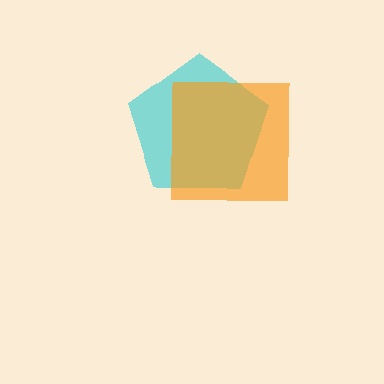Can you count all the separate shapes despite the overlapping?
Yes, there are 2 separate shapes.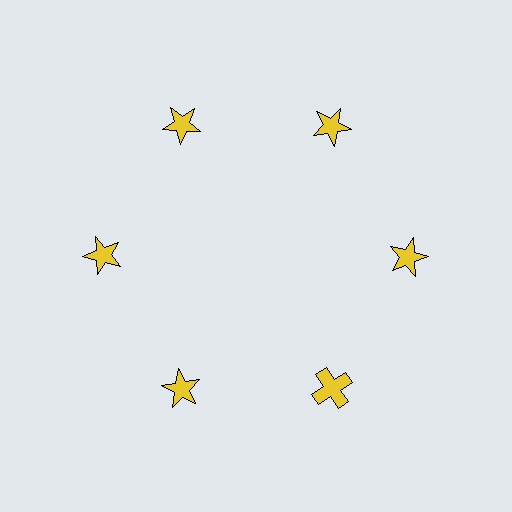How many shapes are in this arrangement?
There are 6 shapes arranged in a ring pattern.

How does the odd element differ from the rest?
It has a different shape: cross instead of star.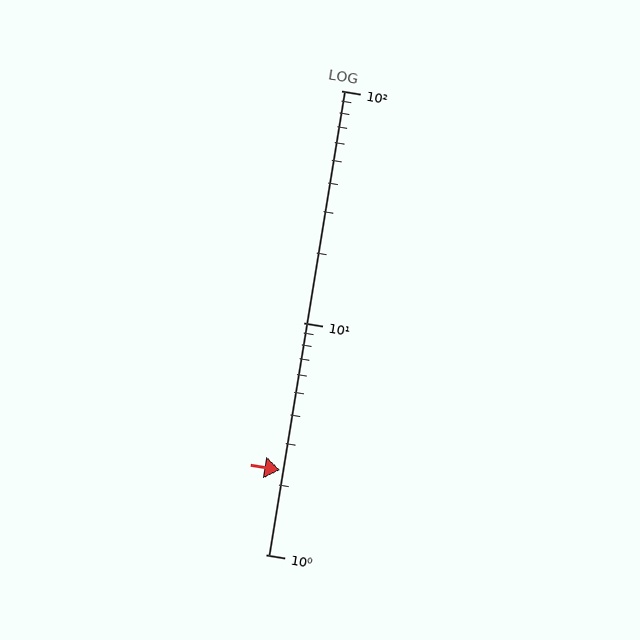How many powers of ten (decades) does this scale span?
The scale spans 2 decades, from 1 to 100.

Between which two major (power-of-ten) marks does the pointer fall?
The pointer is between 1 and 10.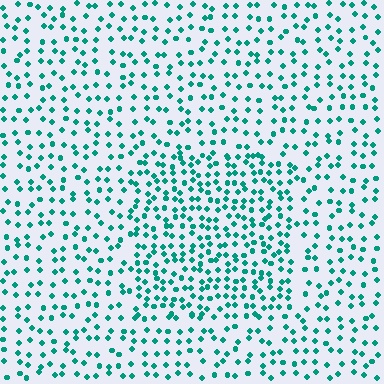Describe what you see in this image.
The image contains small teal elements arranged at two different densities. A rectangle-shaped region is visible where the elements are more densely packed than the surrounding area.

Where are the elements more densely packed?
The elements are more densely packed inside the rectangle boundary.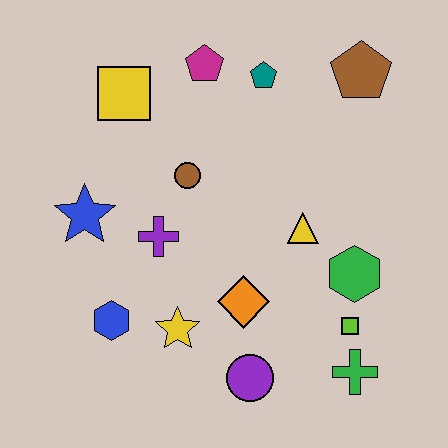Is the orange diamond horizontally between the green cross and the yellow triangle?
No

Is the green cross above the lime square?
No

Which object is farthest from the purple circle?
The brown pentagon is farthest from the purple circle.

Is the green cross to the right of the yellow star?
Yes